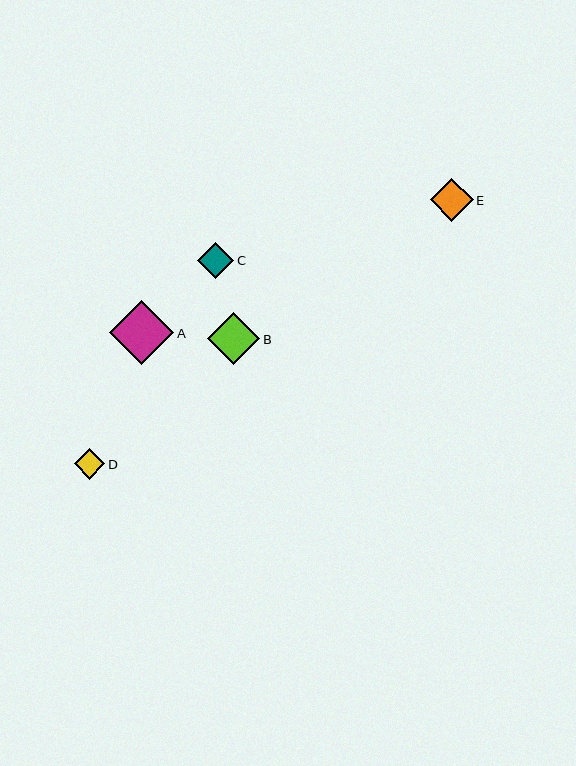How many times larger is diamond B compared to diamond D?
Diamond B is approximately 1.7 times the size of diamond D.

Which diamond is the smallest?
Diamond D is the smallest with a size of approximately 31 pixels.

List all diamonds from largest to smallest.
From largest to smallest: A, B, E, C, D.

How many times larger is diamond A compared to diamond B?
Diamond A is approximately 1.2 times the size of diamond B.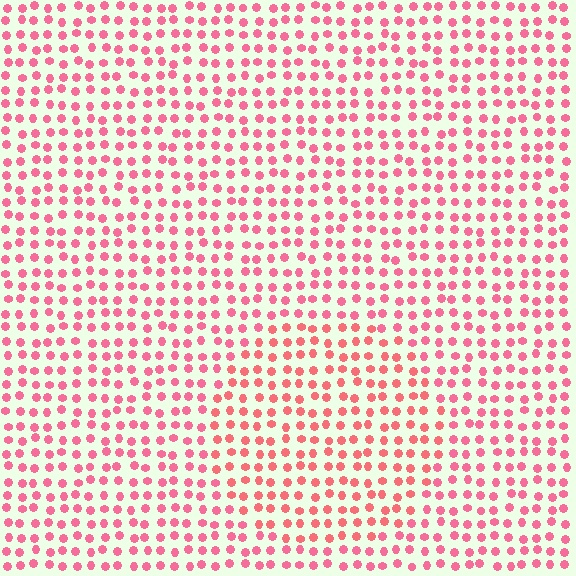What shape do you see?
I see a circle.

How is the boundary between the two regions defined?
The boundary is defined purely by a slight shift in hue (about 15 degrees). Spacing, size, and orientation are identical on both sides.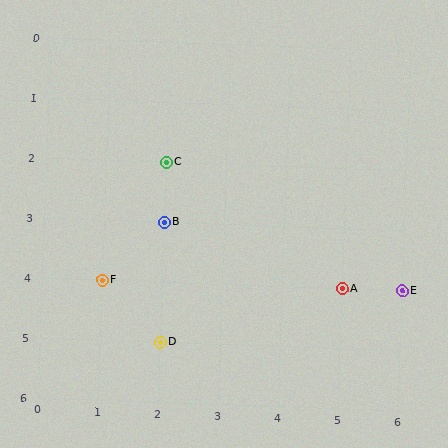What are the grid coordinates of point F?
Point F is at grid coordinates (1, 4).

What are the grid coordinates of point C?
Point C is at grid coordinates (2, 2).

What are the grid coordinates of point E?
Point E is at grid coordinates (6, 4).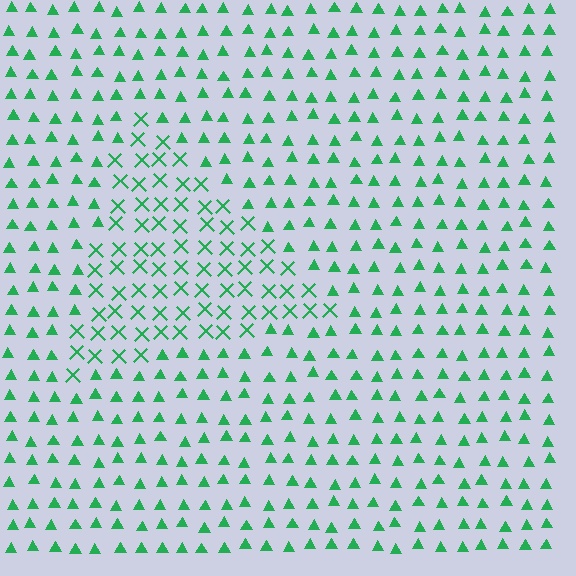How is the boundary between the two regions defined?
The boundary is defined by a change in element shape: X marks inside vs. triangles outside. All elements share the same color and spacing.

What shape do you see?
I see a triangle.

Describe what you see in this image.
The image is filled with small green elements arranged in a uniform grid. A triangle-shaped region contains X marks, while the surrounding area contains triangles. The boundary is defined purely by the change in element shape.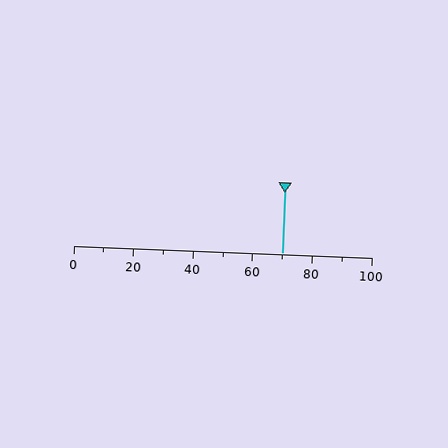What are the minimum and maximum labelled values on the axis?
The axis runs from 0 to 100.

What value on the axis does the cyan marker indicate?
The marker indicates approximately 70.